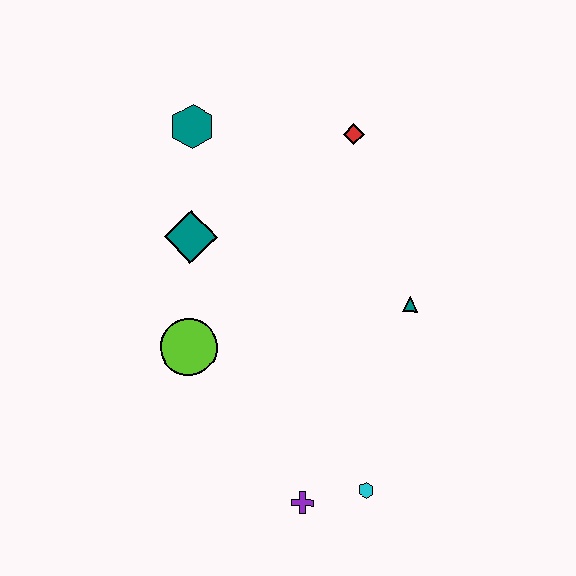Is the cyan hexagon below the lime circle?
Yes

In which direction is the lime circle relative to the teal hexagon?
The lime circle is below the teal hexagon.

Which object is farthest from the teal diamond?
The cyan hexagon is farthest from the teal diamond.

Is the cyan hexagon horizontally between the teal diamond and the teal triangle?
Yes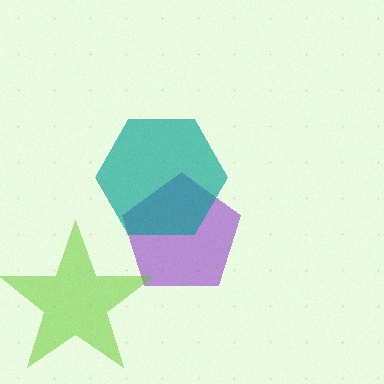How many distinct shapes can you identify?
There are 3 distinct shapes: a purple pentagon, a teal hexagon, a lime star.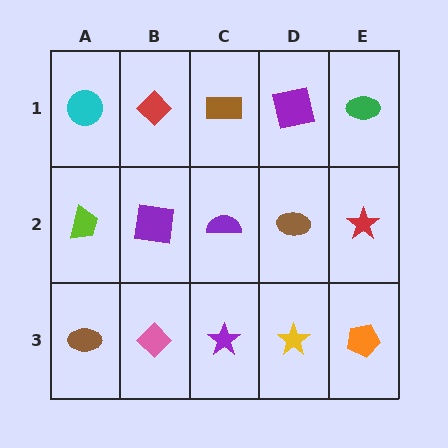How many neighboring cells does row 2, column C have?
4.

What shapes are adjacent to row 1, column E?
A red star (row 2, column E), a purple square (row 1, column D).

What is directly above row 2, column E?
A green ellipse.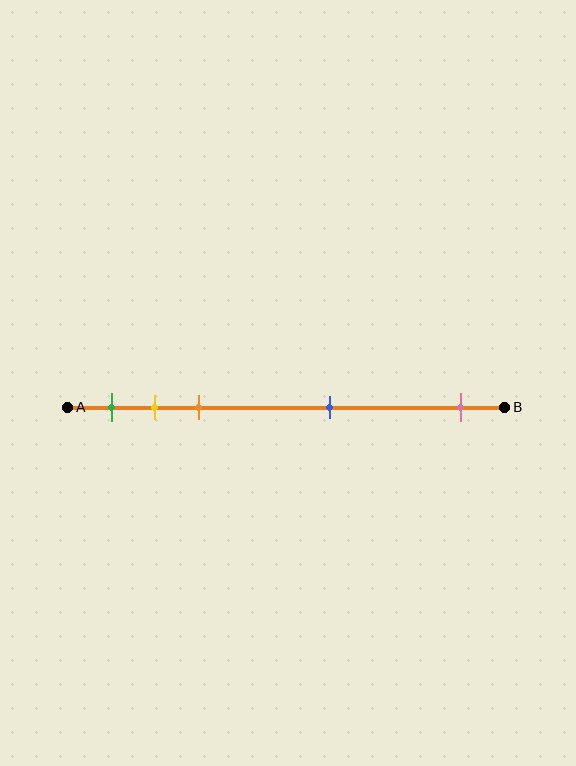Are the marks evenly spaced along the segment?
No, the marks are not evenly spaced.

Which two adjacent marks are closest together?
The yellow and orange marks are the closest adjacent pair.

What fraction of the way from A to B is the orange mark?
The orange mark is approximately 30% (0.3) of the way from A to B.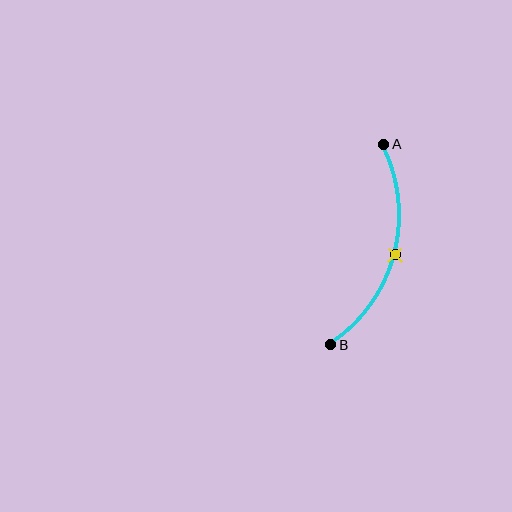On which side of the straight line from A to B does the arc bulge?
The arc bulges to the right of the straight line connecting A and B.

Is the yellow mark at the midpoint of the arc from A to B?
Yes. The yellow mark lies on the arc at equal arc-length from both A and B — it is the arc midpoint.